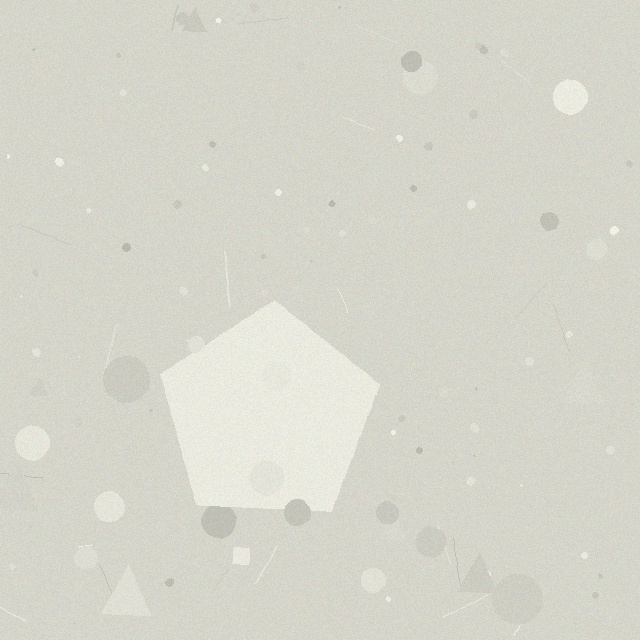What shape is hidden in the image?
A pentagon is hidden in the image.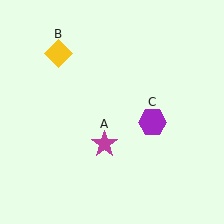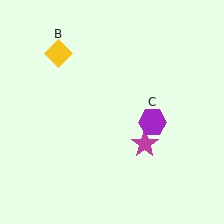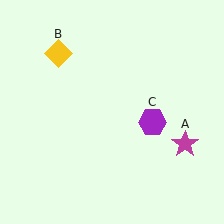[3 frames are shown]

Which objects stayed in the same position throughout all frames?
Yellow diamond (object B) and purple hexagon (object C) remained stationary.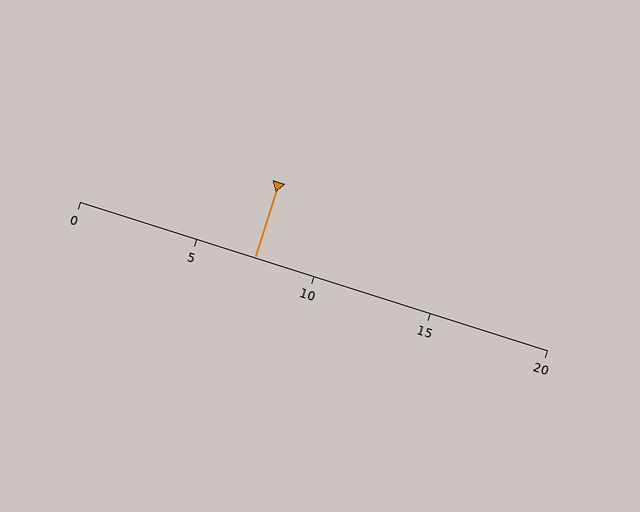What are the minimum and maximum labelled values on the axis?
The axis runs from 0 to 20.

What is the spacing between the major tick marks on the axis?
The major ticks are spaced 5 apart.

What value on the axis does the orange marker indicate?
The marker indicates approximately 7.5.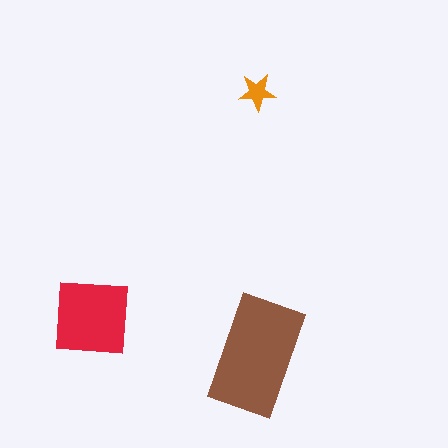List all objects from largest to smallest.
The brown rectangle, the red square, the orange star.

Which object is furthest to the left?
The red square is leftmost.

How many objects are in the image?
There are 3 objects in the image.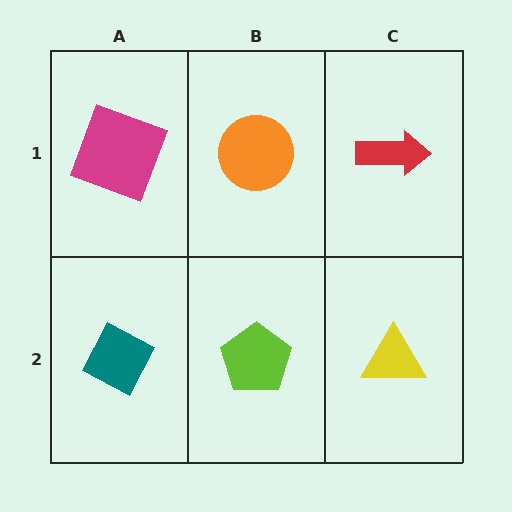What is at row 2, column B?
A lime pentagon.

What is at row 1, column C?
A red arrow.